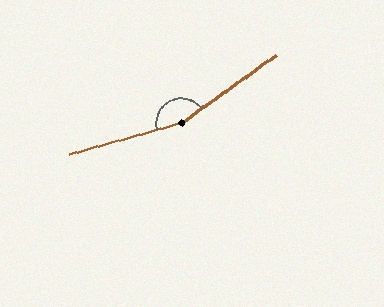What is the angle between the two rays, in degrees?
Approximately 160 degrees.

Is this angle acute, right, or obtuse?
It is obtuse.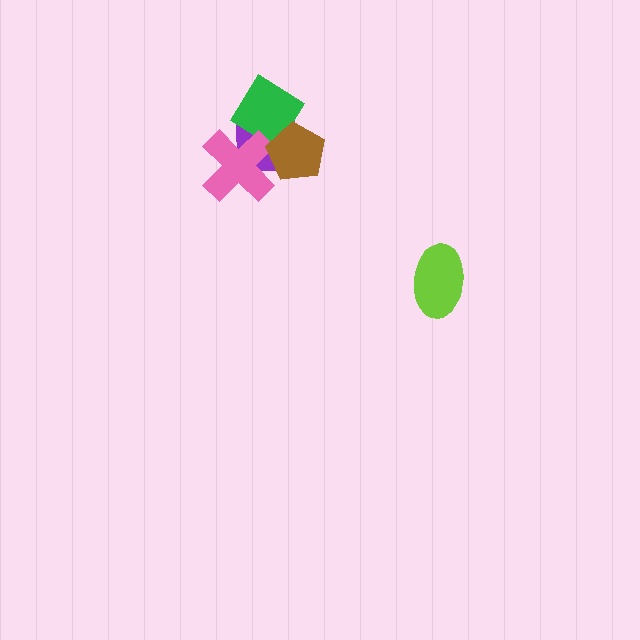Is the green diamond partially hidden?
Yes, it is partially covered by another shape.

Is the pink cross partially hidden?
Yes, it is partially covered by another shape.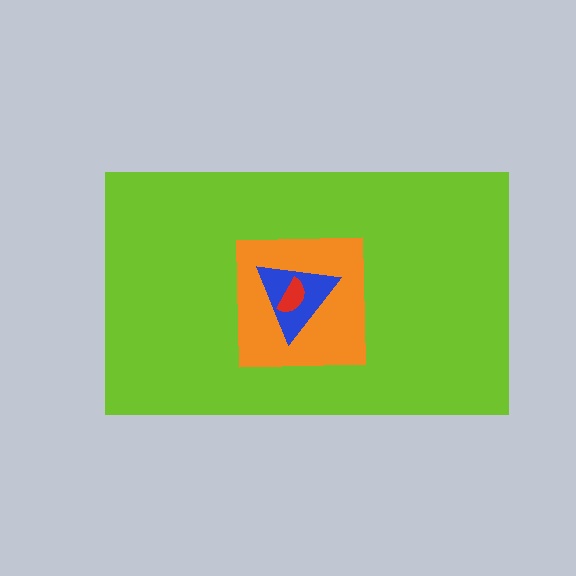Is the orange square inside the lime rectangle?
Yes.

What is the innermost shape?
The red semicircle.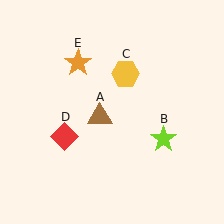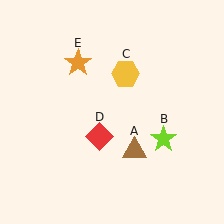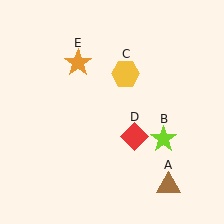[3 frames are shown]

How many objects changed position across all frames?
2 objects changed position: brown triangle (object A), red diamond (object D).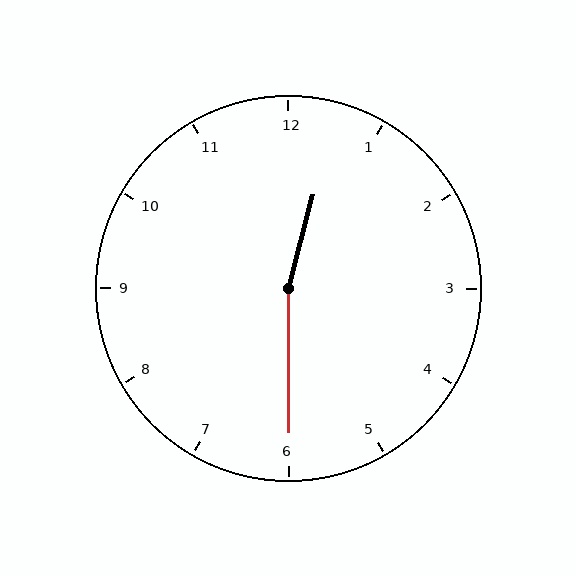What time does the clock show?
12:30.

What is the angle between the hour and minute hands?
Approximately 165 degrees.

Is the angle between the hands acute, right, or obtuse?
It is obtuse.